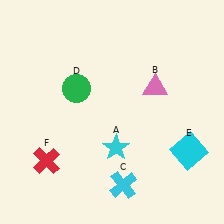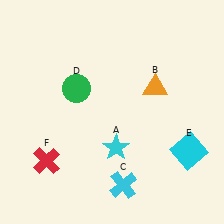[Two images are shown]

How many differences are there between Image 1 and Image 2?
There is 1 difference between the two images.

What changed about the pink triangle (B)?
In Image 1, B is pink. In Image 2, it changed to orange.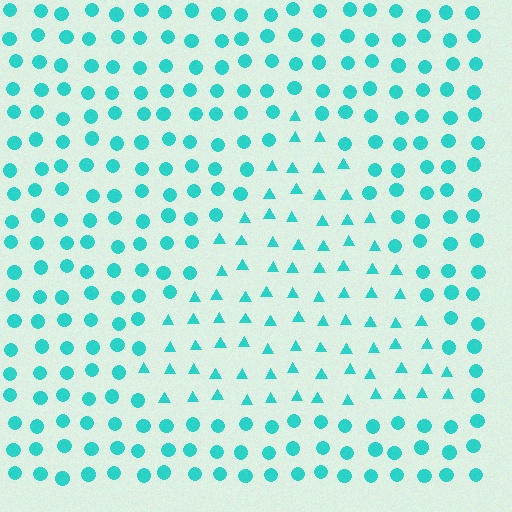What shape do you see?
I see a triangle.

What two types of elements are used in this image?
The image uses triangles inside the triangle region and circles outside it.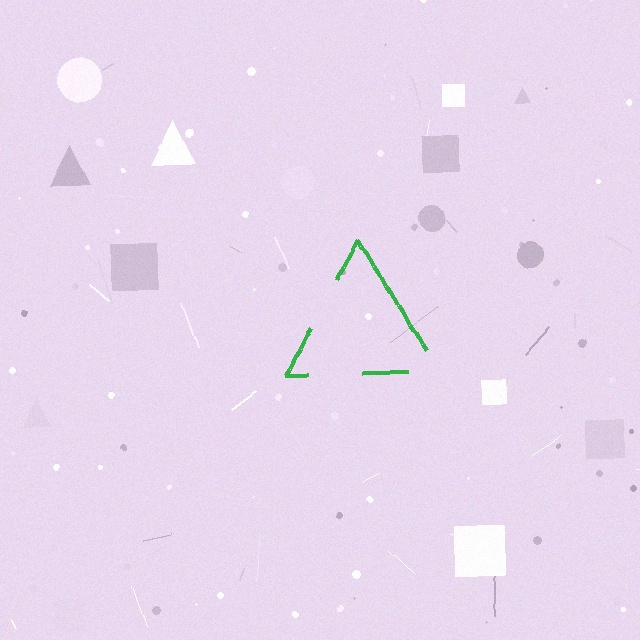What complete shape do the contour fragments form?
The contour fragments form a triangle.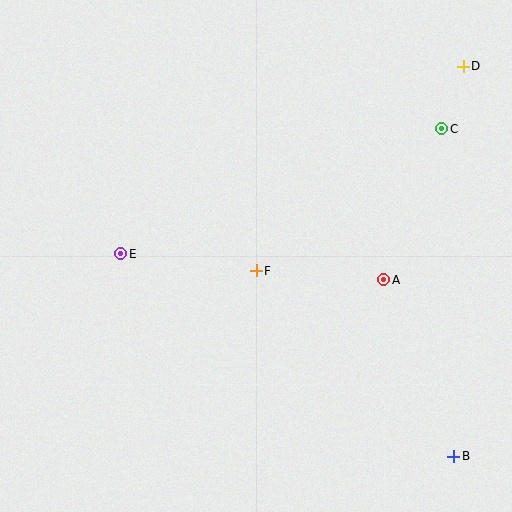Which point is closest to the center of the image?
Point F at (256, 271) is closest to the center.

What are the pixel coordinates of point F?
Point F is at (256, 271).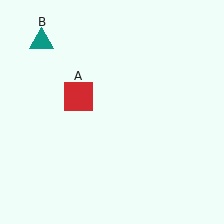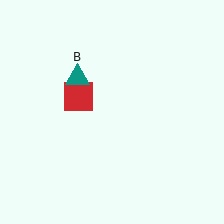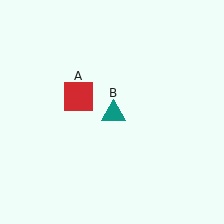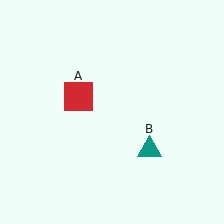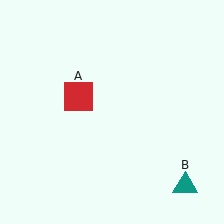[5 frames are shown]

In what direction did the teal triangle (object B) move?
The teal triangle (object B) moved down and to the right.